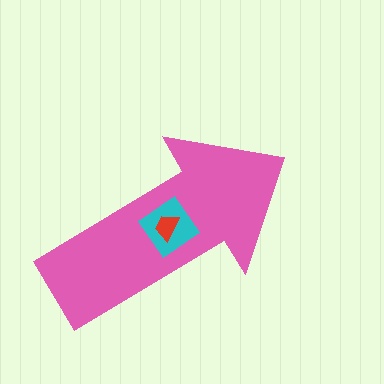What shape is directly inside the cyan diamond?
The red trapezoid.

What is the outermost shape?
The pink arrow.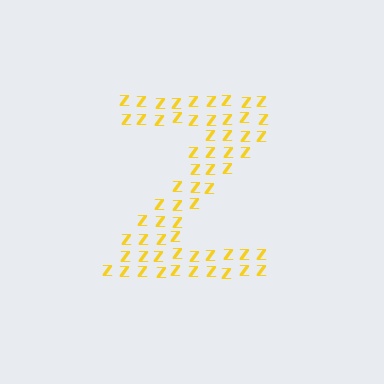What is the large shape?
The large shape is the letter Z.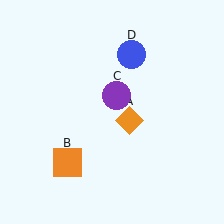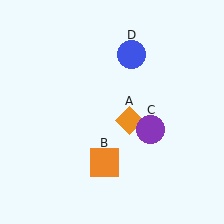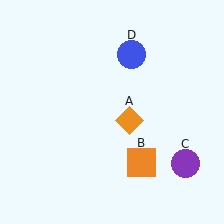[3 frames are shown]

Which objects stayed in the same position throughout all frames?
Orange diamond (object A) and blue circle (object D) remained stationary.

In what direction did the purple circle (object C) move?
The purple circle (object C) moved down and to the right.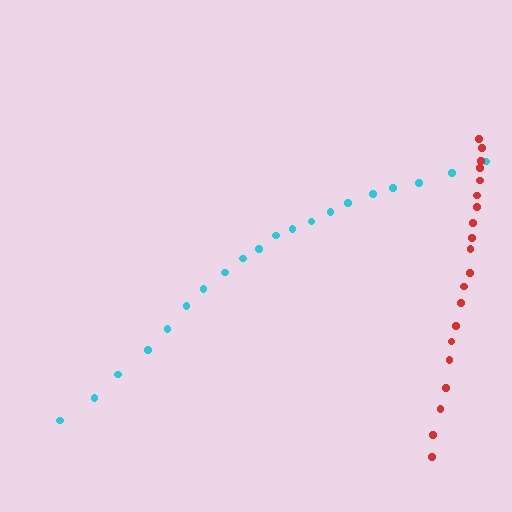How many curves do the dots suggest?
There are 2 distinct paths.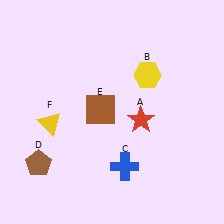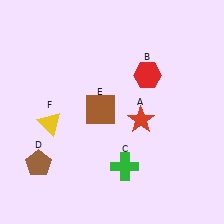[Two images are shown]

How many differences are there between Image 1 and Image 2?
There are 2 differences between the two images.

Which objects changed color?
B changed from yellow to red. C changed from blue to green.